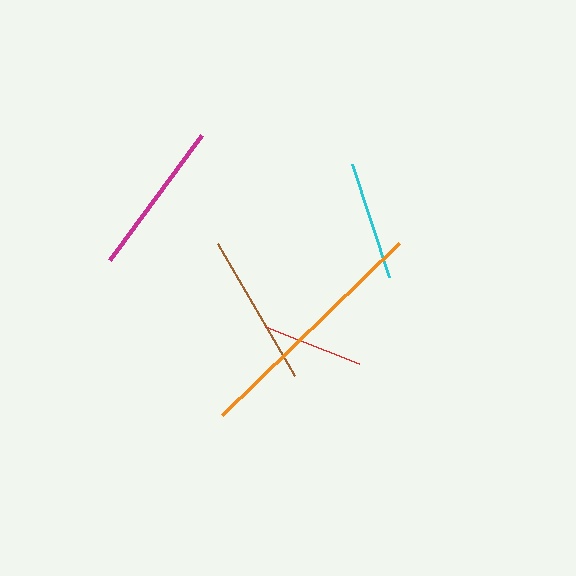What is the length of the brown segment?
The brown segment is approximately 154 pixels long.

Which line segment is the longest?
The orange line is the longest at approximately 247 pixels.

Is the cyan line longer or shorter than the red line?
The cyan line is longer than the red line.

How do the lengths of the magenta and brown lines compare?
The magenta and brown lines are approximately the same length.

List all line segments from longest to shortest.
From longest to shortest: orange, magenta, brown, cyan, red.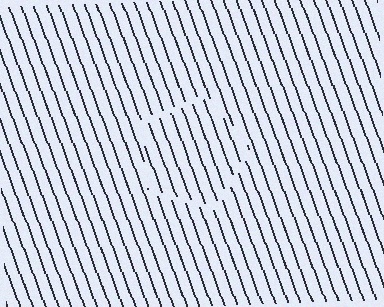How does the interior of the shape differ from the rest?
The interior of the shape contains the same grating, shifted by half a period — the contour is defined by the phase discontinuity where line-ends from the inner and outer gratings abut.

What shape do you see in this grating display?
An illusory pentagon. The interior of the shape contains the same grating, shifted by half a period — the contour is defined by the phase discontinuity where line-ends from the inner and outer gratings abut.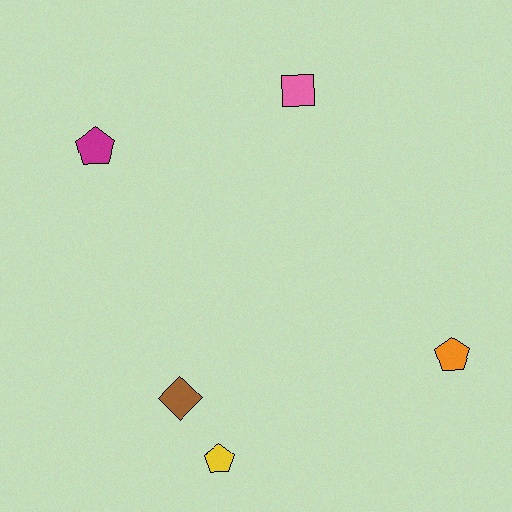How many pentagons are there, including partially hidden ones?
There are 3 pentagons.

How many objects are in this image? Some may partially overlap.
There are 5 objects.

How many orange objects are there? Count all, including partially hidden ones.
There is 1 orange object.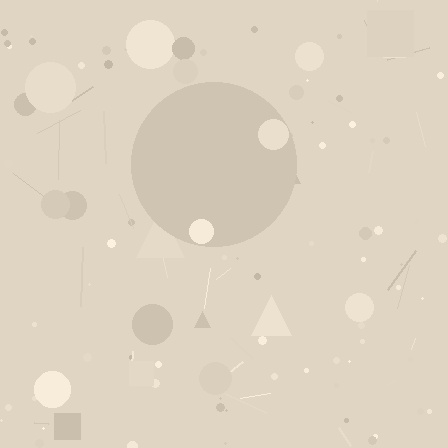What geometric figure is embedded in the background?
A circle is embedded in the background.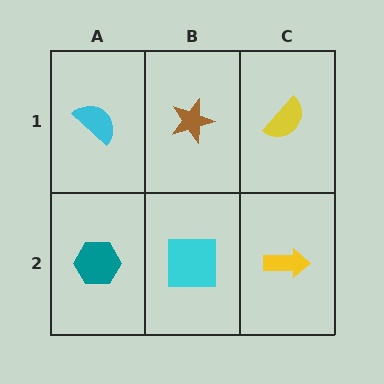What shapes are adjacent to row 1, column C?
A yellow arrow (row 2, column C), a brown star (row 1, column B).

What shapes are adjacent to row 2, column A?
A cyan semicircle (row 1, column A), a cyan square (row 2, column B).